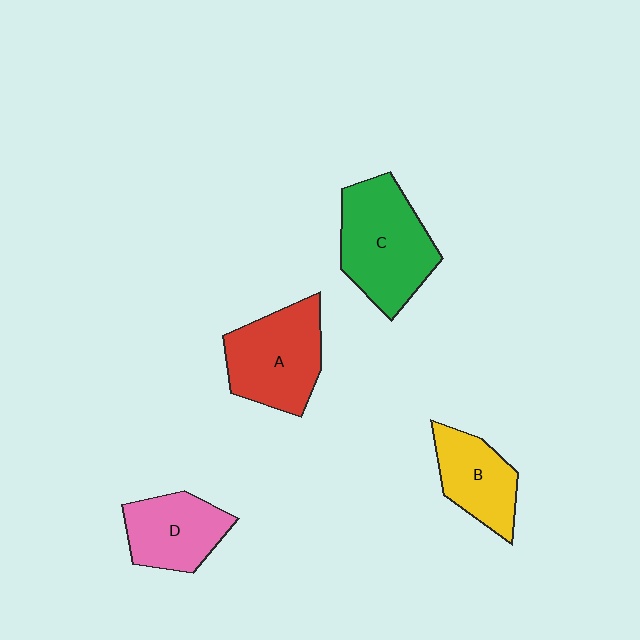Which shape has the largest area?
Shape C (green).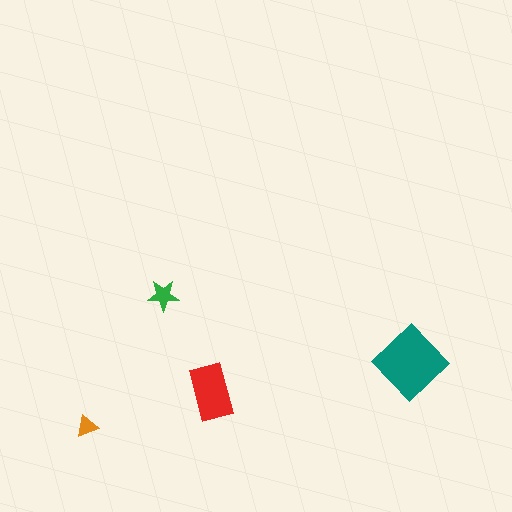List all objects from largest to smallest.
The teal diamond, the red rectangle, the green star, the orange triangle.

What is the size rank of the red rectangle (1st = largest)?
2nd.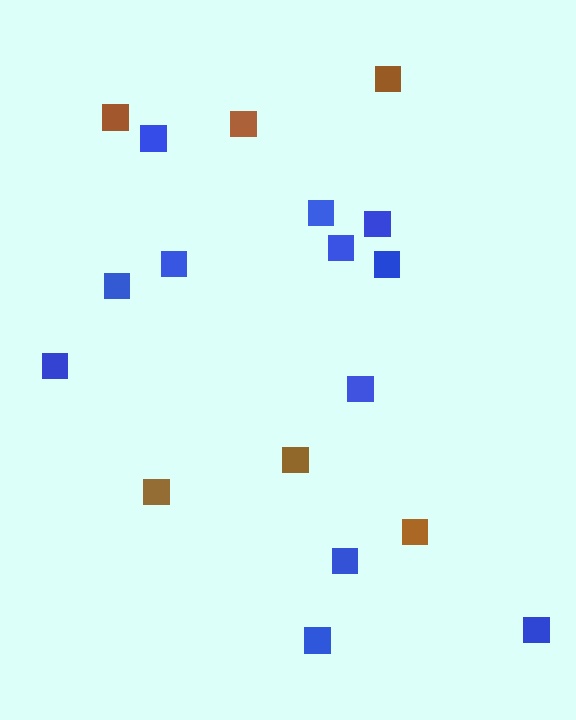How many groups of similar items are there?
There are 2 groups: one group of brown squares (6) and one group of blue squares (12).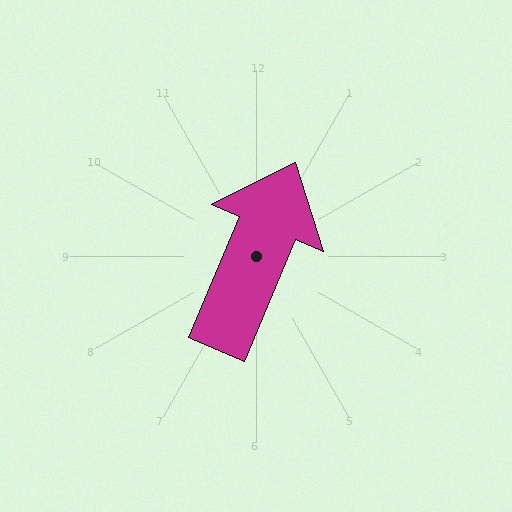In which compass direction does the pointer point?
Northeast.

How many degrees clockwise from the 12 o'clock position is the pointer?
Approximately 23 degrees.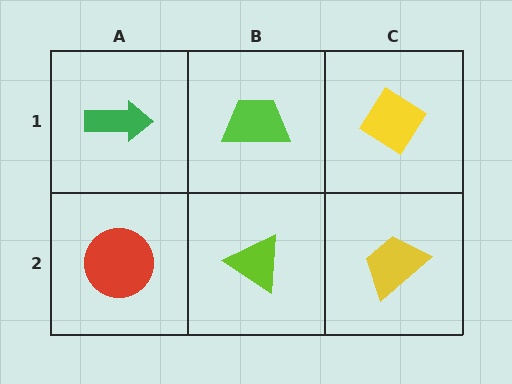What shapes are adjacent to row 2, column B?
A lime trapezoid (row 1, column B), a red circle (row 2, column A), a yellow trapezoid (row 2, column C).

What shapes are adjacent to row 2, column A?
A green arrow (row 1, column A), a lime triangle (row 2, column B).